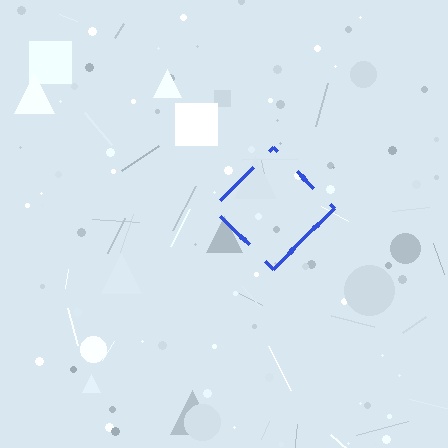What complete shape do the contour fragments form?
The contour fragments form a diamond.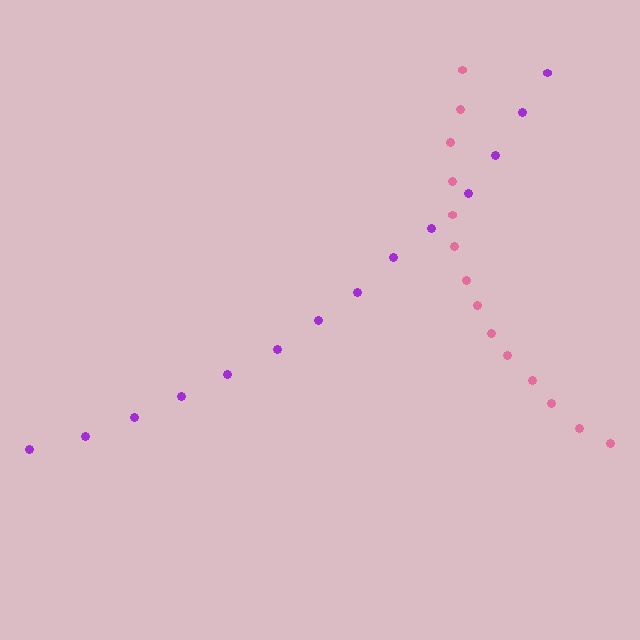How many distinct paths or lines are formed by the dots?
There are 2 distinct paths.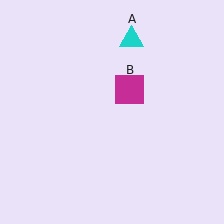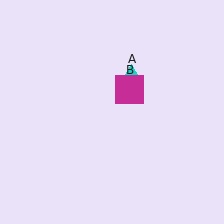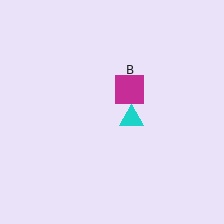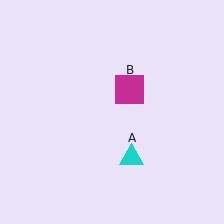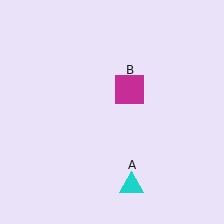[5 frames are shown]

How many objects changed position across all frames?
1 object changed position: cyan triangle (object A).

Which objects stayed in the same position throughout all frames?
Magenta square (object B) remained stationary.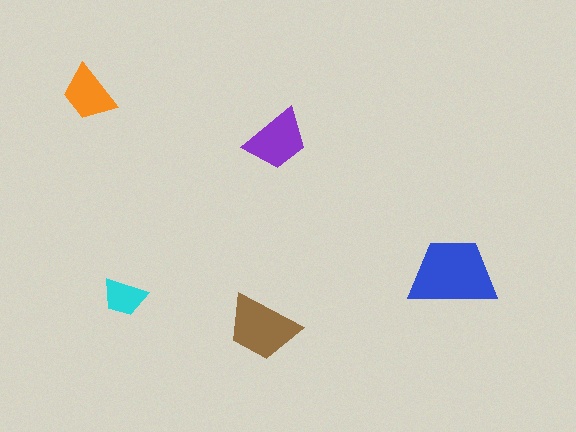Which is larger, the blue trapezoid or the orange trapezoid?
The blue one.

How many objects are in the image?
There are 5 objects in the image.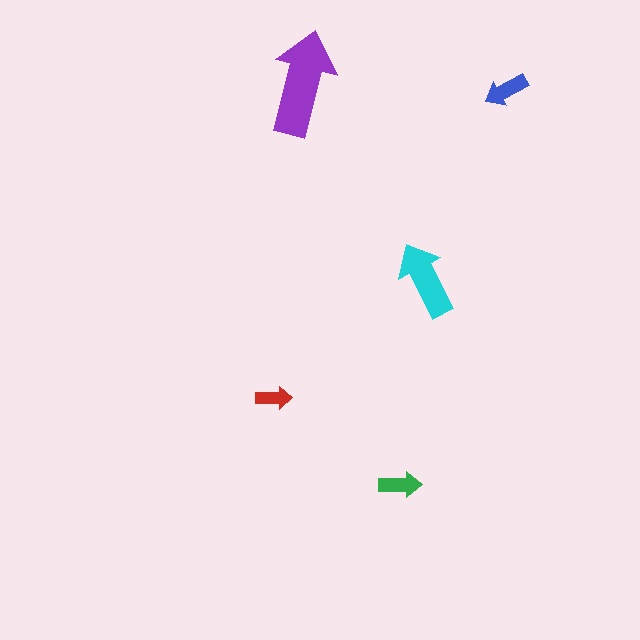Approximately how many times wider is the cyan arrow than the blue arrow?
About 1.5 times wider.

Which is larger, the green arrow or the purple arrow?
The purple one.